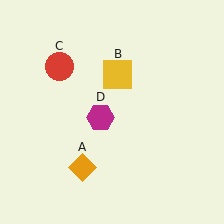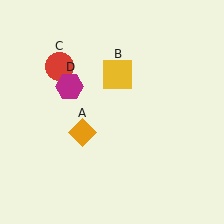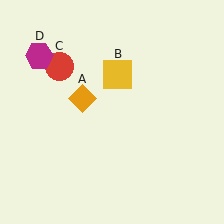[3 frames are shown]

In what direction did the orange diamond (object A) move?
The orange diamond (object A) moved up.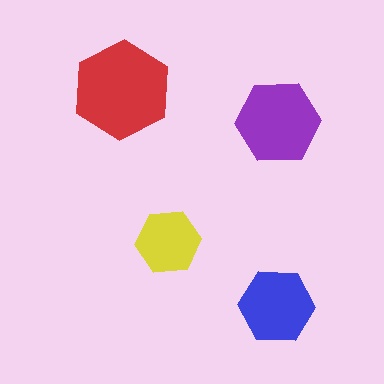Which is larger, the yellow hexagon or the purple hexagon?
The purple one.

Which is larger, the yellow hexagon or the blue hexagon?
The blue one.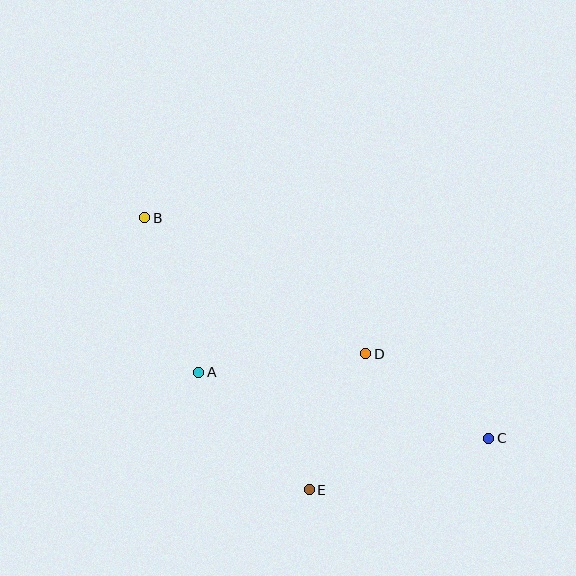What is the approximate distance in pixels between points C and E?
The distance between C and E is approximately 187 pixels.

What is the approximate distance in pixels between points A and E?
The distance between A and E is approximately 161 pixels.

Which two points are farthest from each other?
Points B and C are farthest from each other.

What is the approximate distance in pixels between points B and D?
The distance between B and D is approximately 259 pixels.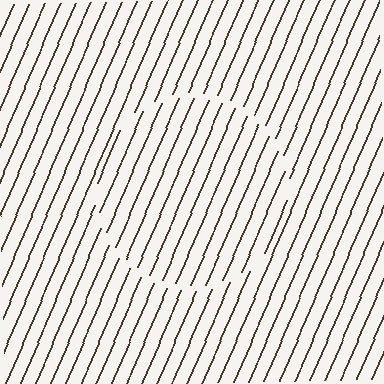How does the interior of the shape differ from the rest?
The interior of the shape contains the same grating, shifted by half a period — the contour is defined by the phase discontinuity where line-ends from the inner and outer gratings abut.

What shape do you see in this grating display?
An illusory circle. The interior of the shape contains the same grating, shifted by half a period — the contour is defined by the phase discontinuity where line-ends from the inner and outer gratings abut.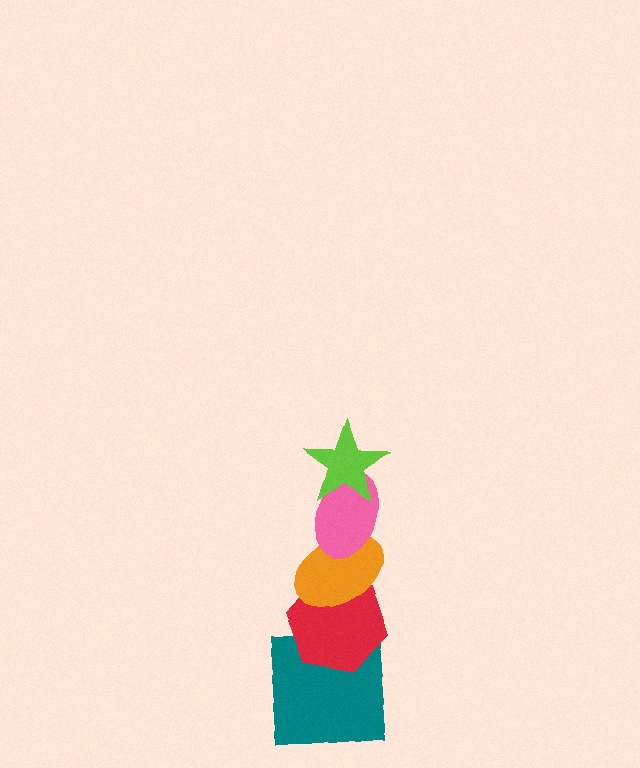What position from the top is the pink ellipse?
The pink ellipse is 2nd from the top.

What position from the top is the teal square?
The teal square is 5th from the top.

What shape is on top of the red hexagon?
The orange ellipse is on top of the red hexagon.